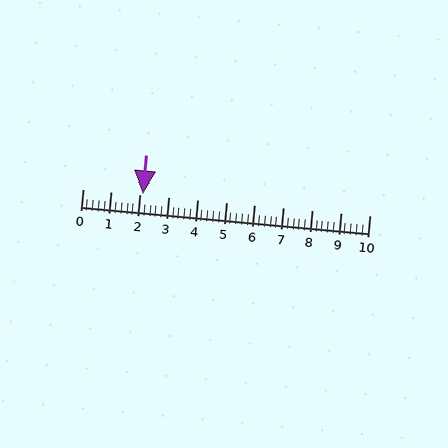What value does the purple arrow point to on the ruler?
The purple arrow points to approximately 2.1.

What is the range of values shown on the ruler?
The ruler shows values from 0 to 10.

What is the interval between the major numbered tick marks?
The major tick marks are spaced 1 units apart.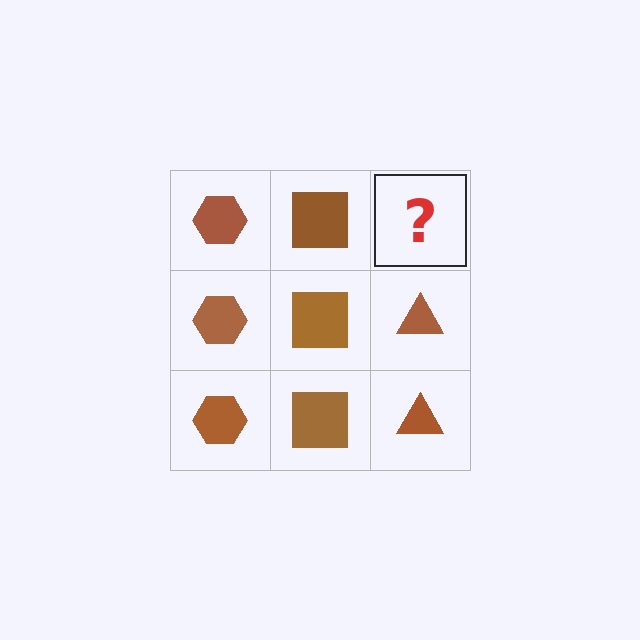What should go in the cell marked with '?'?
The missing cell should contain a brown triangle.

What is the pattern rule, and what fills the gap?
The rule is that each column has a consistent shape. The gap should be filled with a brown triangle.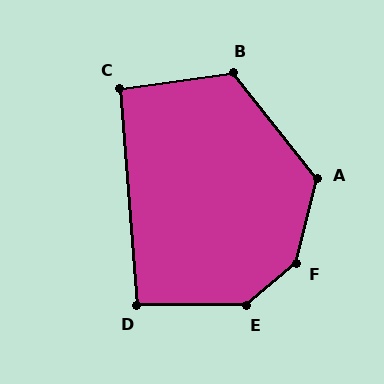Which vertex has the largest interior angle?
F, at approximately 145 degrees.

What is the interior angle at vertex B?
Approximately 121 degrees (obtuse).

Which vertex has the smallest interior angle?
C, at approximately 93 degrees.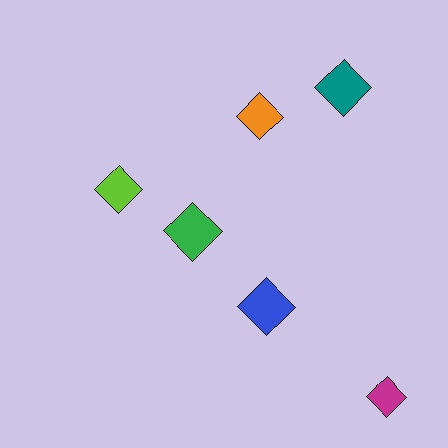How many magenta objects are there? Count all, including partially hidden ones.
There is 1 magenta object.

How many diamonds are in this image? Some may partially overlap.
There are 6 diamonds.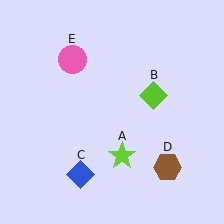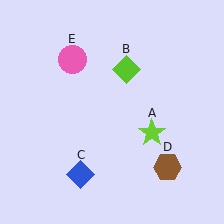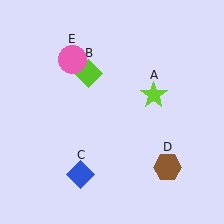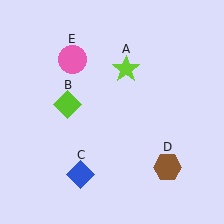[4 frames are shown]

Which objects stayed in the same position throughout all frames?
Blue diamond (object C) and brown hexagon (object D) and pink circle (object E) remained stationary.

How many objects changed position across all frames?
2 objects changed position: lime star (object A), lime diamond (object B).